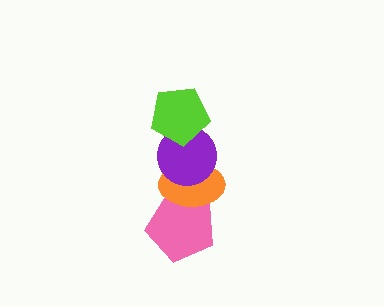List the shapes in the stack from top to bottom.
From top to bottom: the lime pentagon, the purple circle, the orange ellipse, the pink pentagon.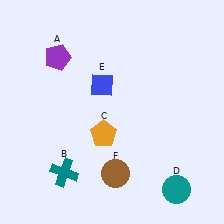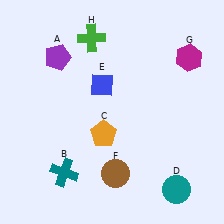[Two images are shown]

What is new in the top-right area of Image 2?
A magenta hexagon (G) was added in the top-right area of Image 2.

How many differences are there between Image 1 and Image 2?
There are 2 differences between the two images.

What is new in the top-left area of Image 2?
A green cross (H) was added in the top-left area of Image 2.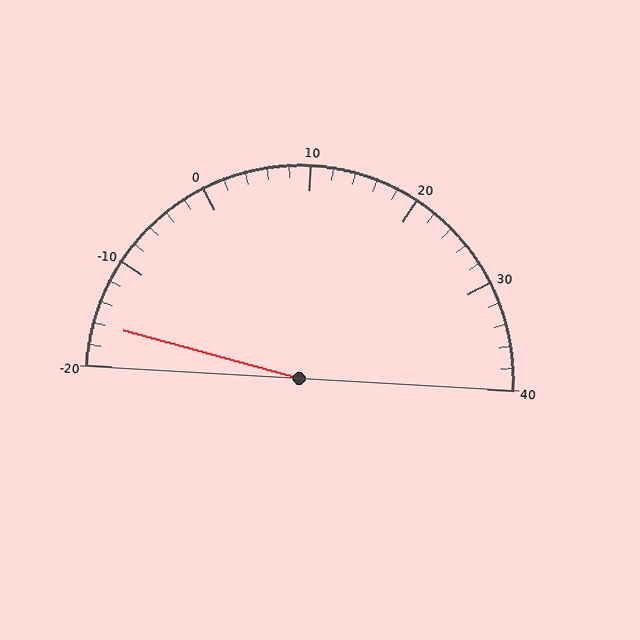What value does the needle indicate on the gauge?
The needle indicates approximately -16.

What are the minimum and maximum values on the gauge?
The gauge ranges from -20 to 40.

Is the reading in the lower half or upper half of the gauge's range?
The reading is in the lower half of the range (-20 to 40).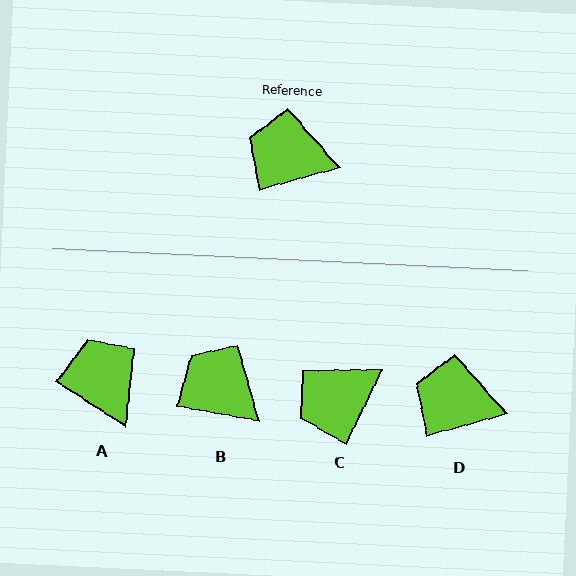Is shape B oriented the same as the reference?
No, it is off by about 26 degrees.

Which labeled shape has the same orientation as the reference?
D.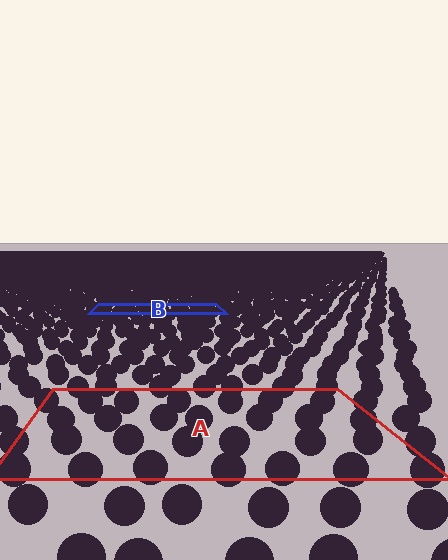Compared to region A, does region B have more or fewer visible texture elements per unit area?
Region B has more texture elements per unit area — they are packed more densely because it is farther away.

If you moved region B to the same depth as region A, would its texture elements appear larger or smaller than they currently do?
They would appear larger. At a closer depth, the same texture elements are projected at a bigger on-screen size.